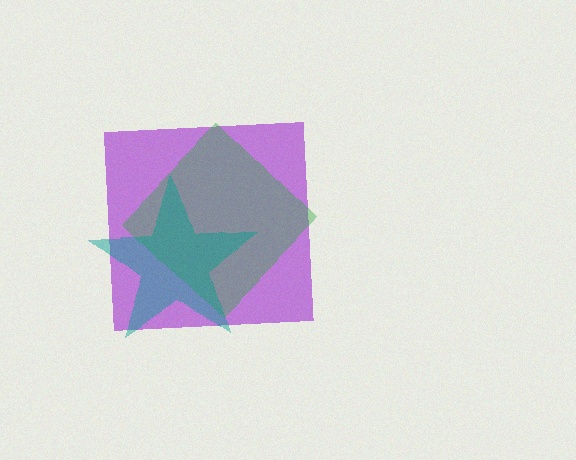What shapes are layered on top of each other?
The layered shapes are: a purple square, a green diamond, a teal star.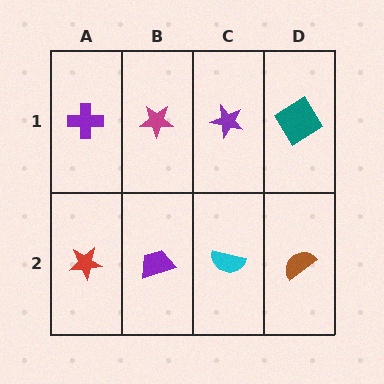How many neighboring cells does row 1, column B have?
3.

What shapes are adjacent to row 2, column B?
A magenta star (row 1, column B), a red star (row 2, column A), a cyan semicircle (row 2, column C).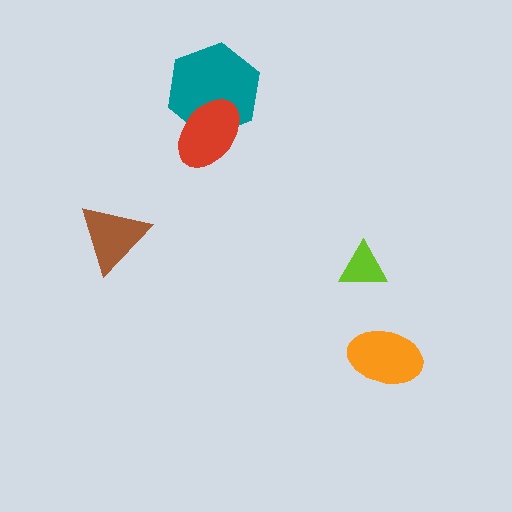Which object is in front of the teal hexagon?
The red ellipse is in front of the teal hexagon.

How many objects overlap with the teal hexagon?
1 object overlaps with the teal hexagon.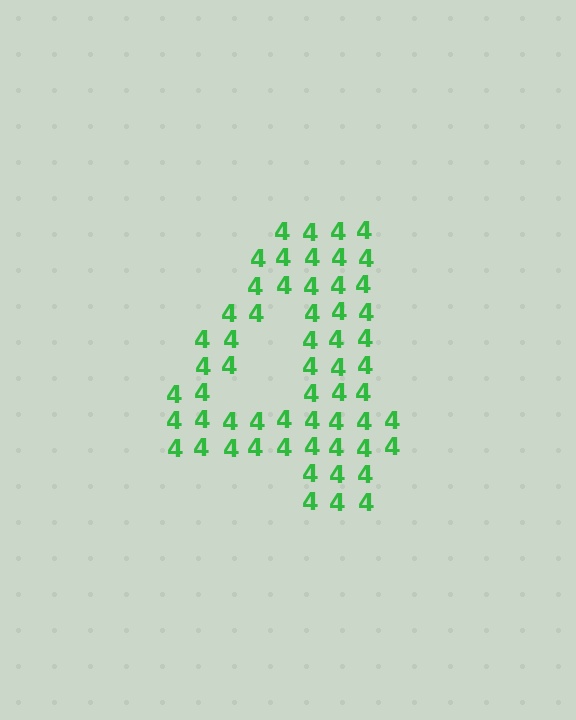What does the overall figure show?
The overall figure shows the digit 4.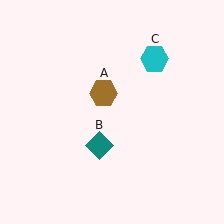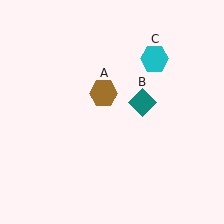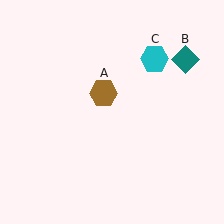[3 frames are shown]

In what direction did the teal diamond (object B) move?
The teal diamond (object B) moved up and to the right.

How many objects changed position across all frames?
1 object changed position: teal diamond (object B).